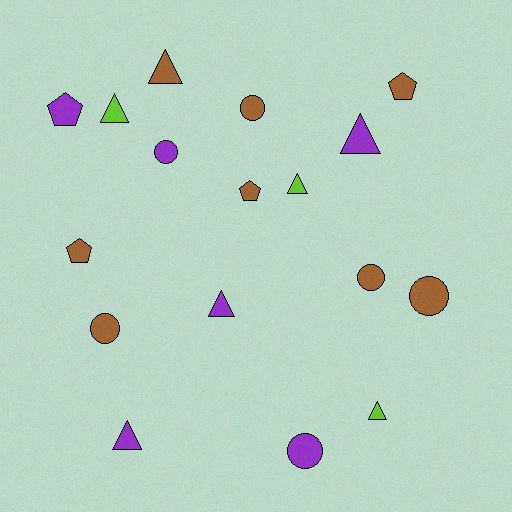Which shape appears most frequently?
Triangle, with 7 objects.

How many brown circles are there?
There are 4 brown circles.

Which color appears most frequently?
Brown, with 8 objects.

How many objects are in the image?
There are 17 objects.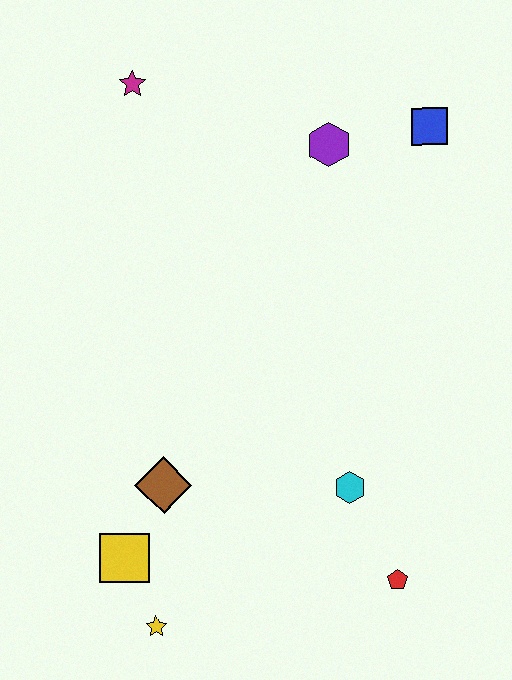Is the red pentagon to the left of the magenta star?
No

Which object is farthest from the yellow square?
The blue square is farthest from the yellow square.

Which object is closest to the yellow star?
The yellow square is closest to the yellow star.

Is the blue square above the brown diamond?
Yes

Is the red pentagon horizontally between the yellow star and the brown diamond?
No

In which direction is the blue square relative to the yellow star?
The blue square is above the yellow star.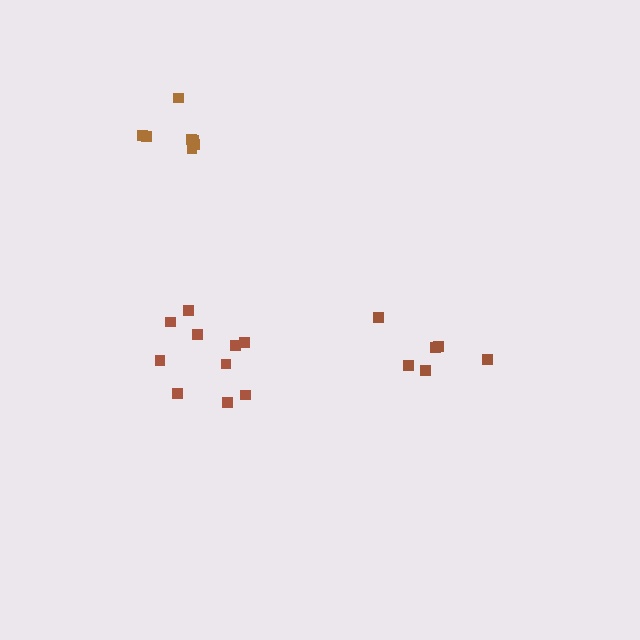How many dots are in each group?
Group 1: 10 dots, Group 2: 7 dots, Group 3: 6 dots (23 total).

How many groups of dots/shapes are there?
There are 3 groups.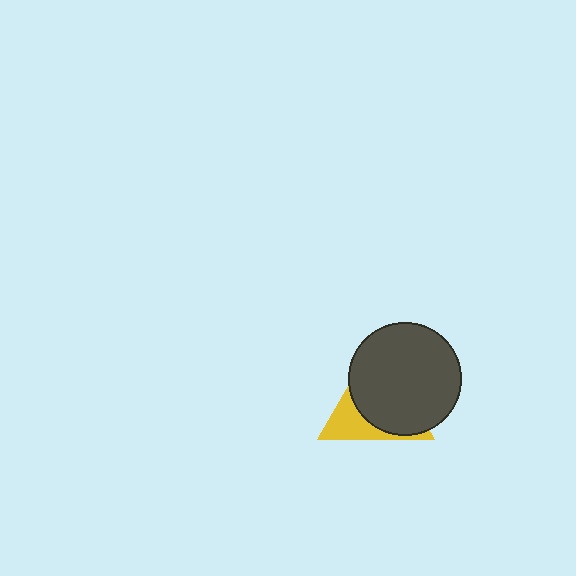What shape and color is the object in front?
The object in front is a dark gray circle.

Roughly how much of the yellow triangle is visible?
A small part of it is visible (roughly 31%).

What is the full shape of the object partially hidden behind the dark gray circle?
The partially hidden object is a yellow triangle.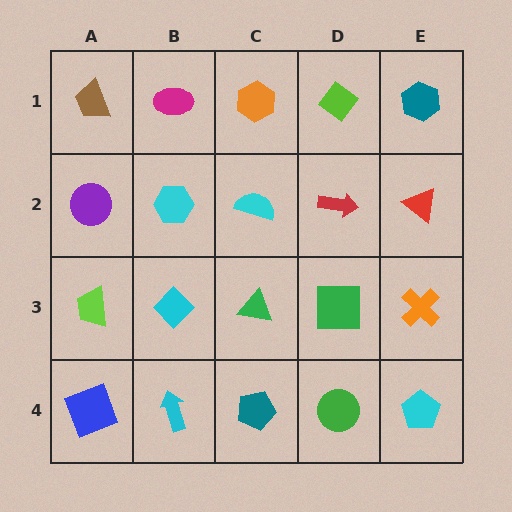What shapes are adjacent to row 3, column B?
A cyan hexagon (row 2, column B), a cyan arrow (row 4, column B), a lime trapezoid (row 3, column A), a green triangle (row 3, column C).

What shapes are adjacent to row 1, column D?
A red arrow (row 2, column D), an orange hexagon (row 1, column C), a teal hexagon (row 1, column E).